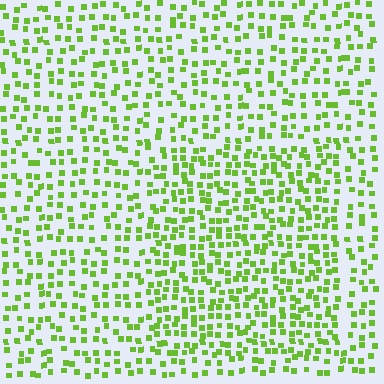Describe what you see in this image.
The image contains small lime elements arranged at two different densities. A rectangle-shaped region is visible where the elements are more densely packed than the surrounding area.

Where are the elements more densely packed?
The elements are more densely packed inside the rectangle boundary.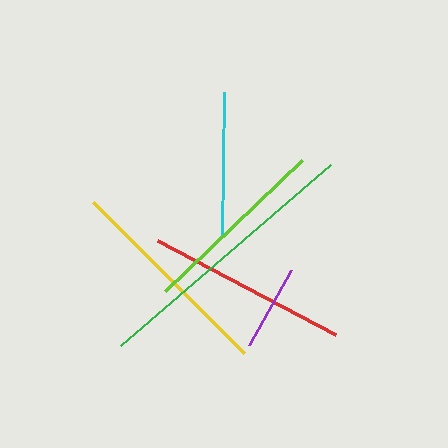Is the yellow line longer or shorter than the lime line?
The yellow line is longer than the lime line.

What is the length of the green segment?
The green segment is approximately 277 pixels long.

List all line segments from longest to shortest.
From longest to shortest: green, yellow, red, lime, cyan, purple.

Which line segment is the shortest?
The purple line is the shortest at approximately 85 pixels.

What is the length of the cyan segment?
The cyan segment is approximately 144 pixels long.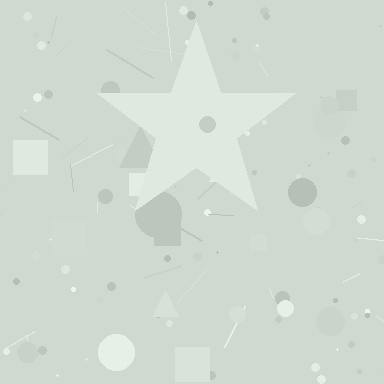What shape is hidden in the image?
A star is hidden in the image.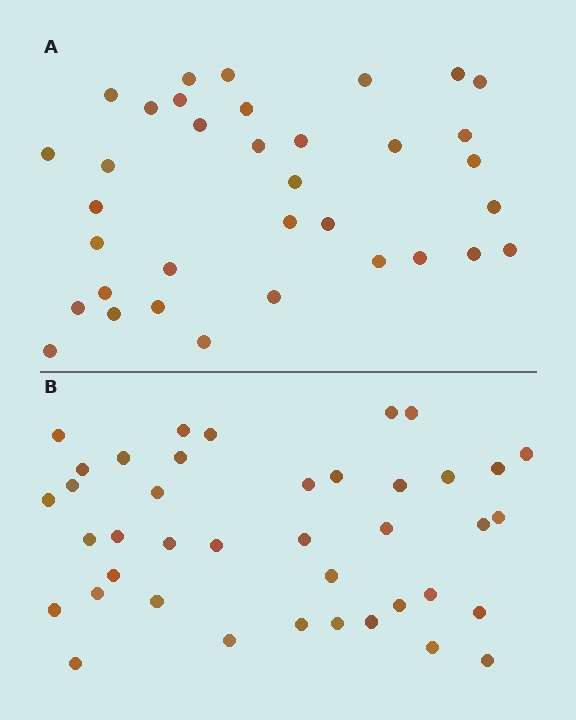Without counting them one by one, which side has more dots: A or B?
Region B (the bottom region) has more dots.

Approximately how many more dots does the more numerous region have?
Region B has about 5 more dots than region A.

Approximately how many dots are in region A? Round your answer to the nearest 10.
About 40 dots. (The exact count is 35, which rounds to 40.)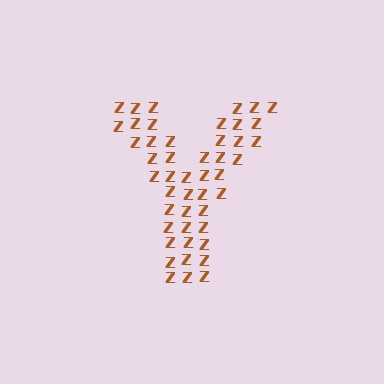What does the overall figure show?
The overall figure shows the letter Y.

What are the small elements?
The small elements are letter Z's.